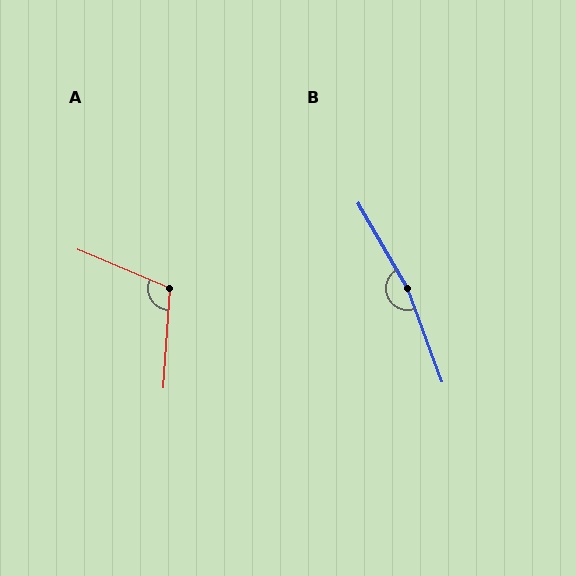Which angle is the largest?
B, at approximately 170 degrees.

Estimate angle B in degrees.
Approximately 170 degrees.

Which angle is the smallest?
A, at approximately 109 degrees.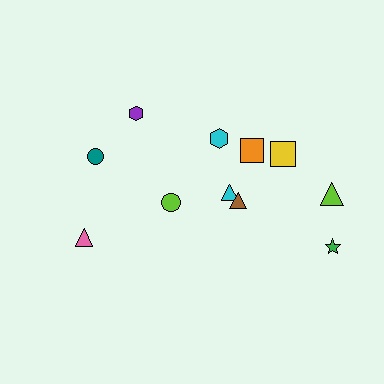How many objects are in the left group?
There are 4 objects.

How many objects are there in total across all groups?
There are 11 objects.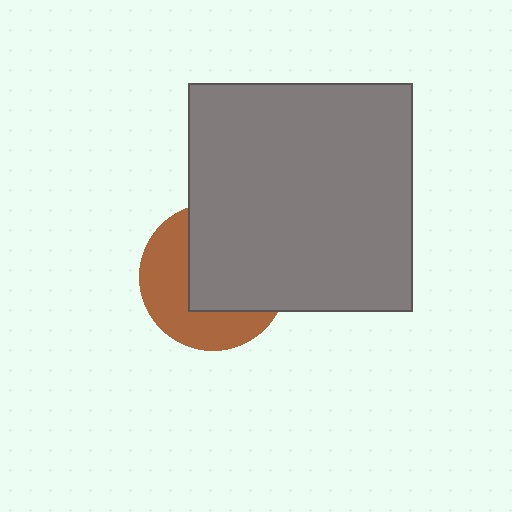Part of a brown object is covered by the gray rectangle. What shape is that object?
It is a circle.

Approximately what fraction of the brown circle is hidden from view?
Roughly 55% of the brown circle is hidden behind the gray rectangle.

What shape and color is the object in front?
The object in front is a gray rectangle.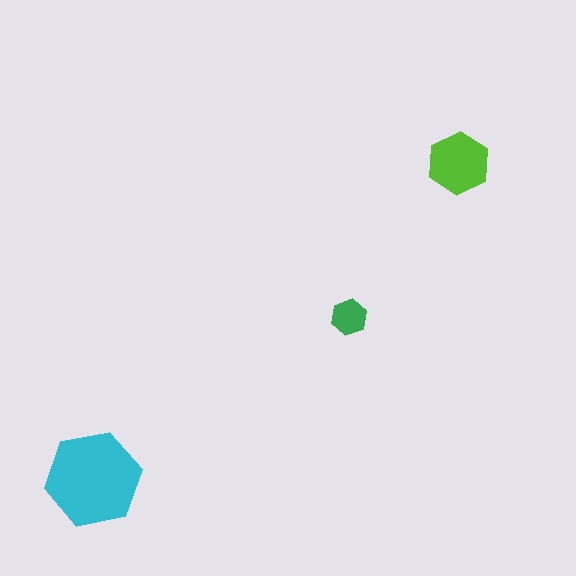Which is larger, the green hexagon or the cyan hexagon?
The cyan one.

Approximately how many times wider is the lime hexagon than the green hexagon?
About 1.5 times wider.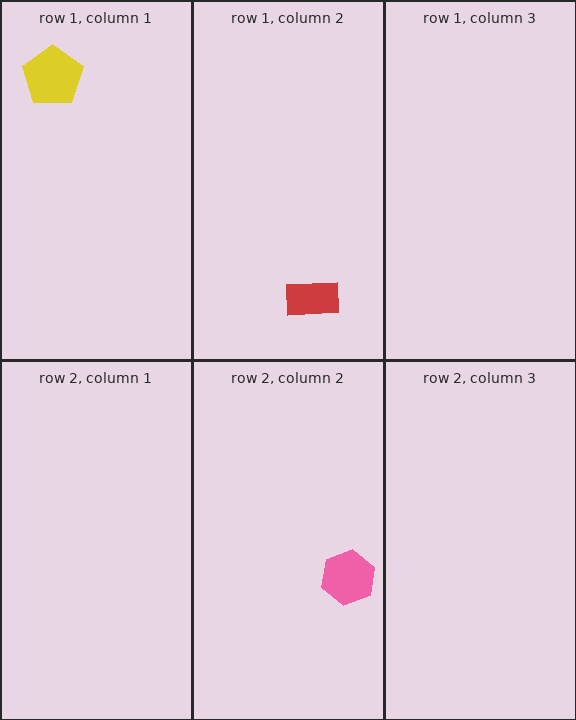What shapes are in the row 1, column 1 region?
The yellow pentagon.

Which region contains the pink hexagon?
The row 2, column 2 region.